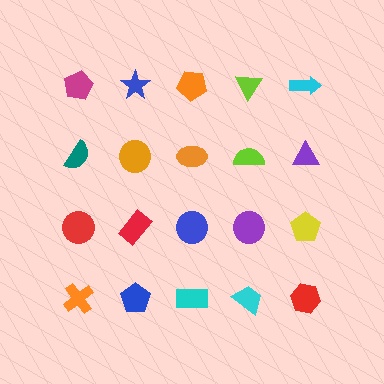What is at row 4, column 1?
An orange cross.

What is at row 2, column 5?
A purple triangle.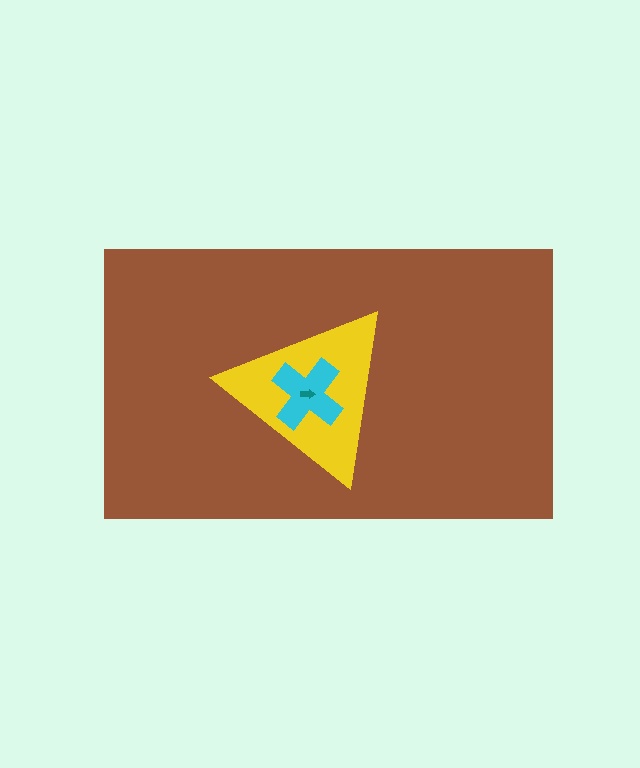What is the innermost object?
The teal arrow.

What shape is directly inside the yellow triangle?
The cyan cross.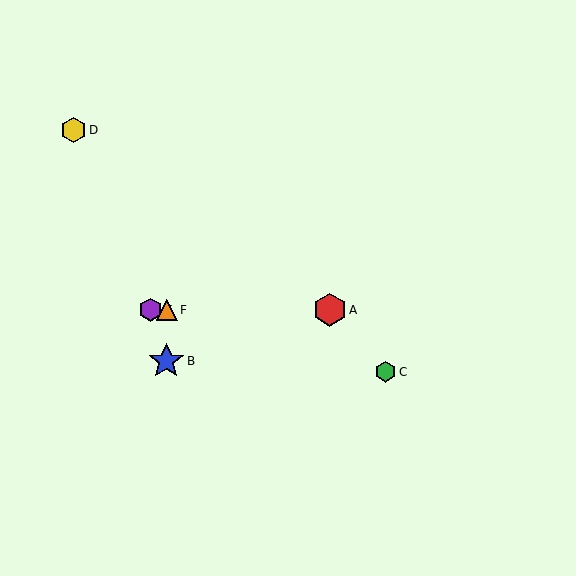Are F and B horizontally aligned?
No, F is at y≈310 and B is at y≈361.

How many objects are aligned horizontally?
3 objects (A, E, F) are aligned horizontally.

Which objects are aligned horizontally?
Objects A, E, F are aligned horizontally.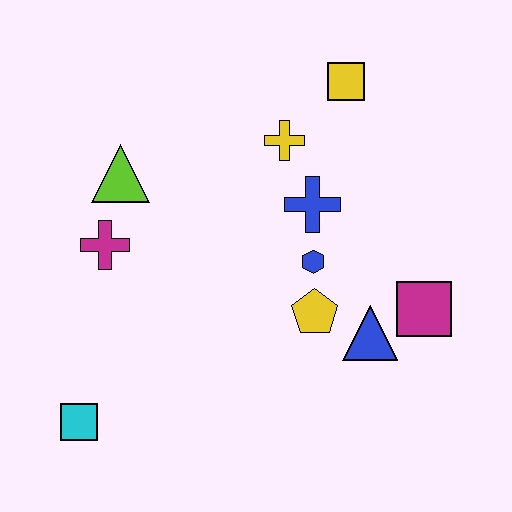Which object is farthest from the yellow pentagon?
The cyan square is farthest from the yellow pentagon.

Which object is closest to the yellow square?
The yellow cross is closest to the yellow square.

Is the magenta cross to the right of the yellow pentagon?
No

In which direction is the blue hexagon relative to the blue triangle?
The blue hexagon is above the blue triangle.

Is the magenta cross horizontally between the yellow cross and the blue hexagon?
No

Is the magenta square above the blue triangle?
Yes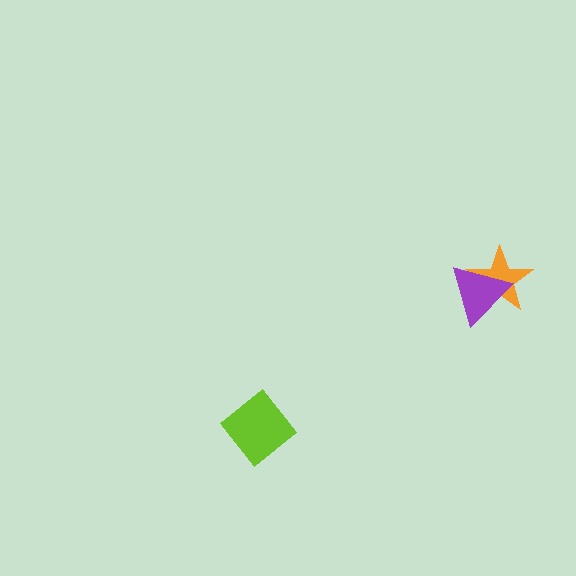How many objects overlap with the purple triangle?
1 object overlaps with the purple triangle.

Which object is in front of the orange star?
The purple triangle is in front of the orange star.